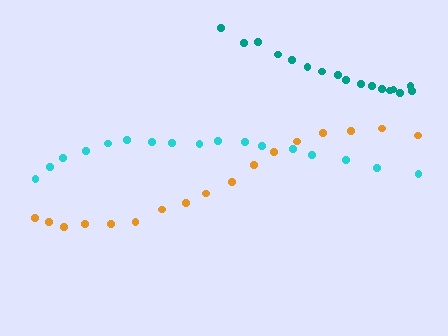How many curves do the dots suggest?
There are 3 distinct paths.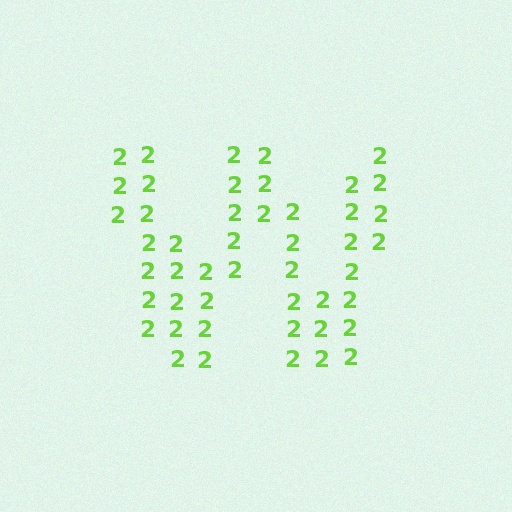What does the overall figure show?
The overall figure shows the letter W.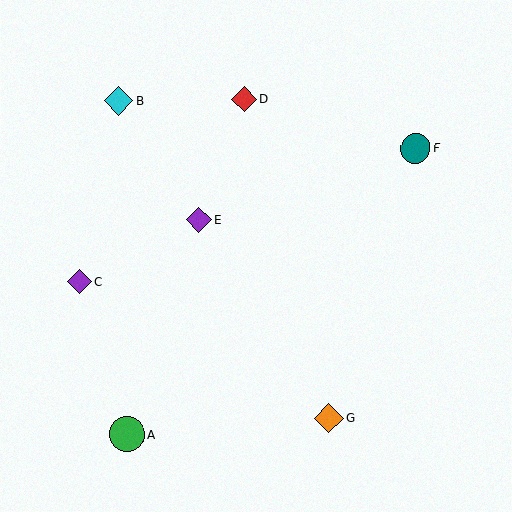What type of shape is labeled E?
Shape E is a purple diamond.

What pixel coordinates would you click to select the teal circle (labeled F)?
Click at (416, 148) to select the teal circle F.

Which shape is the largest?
The green circle (labeled A) is the largest.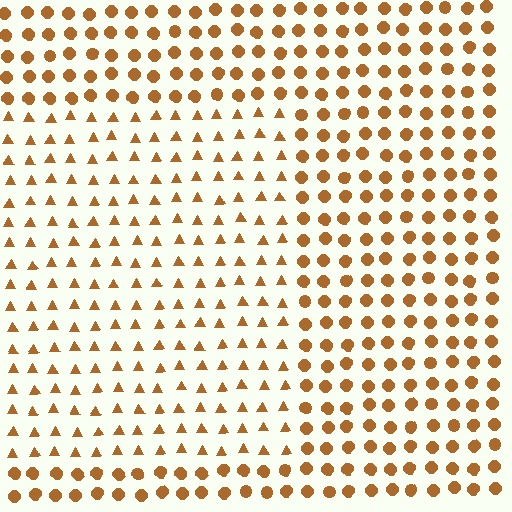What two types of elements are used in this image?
The image uses triangles inside the rectangle region and circles outside it.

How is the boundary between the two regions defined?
The boundary is defined by a change in element shape: triangles inside vs. circles outside. All elements share the same color and spacing.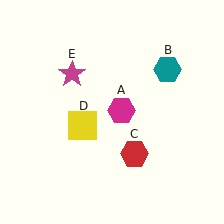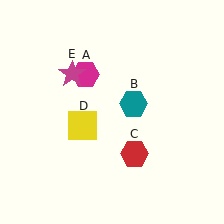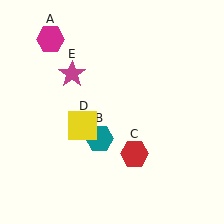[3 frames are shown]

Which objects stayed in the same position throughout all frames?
Red hexagon (object C) and yellow square (object D) and magenta star (object E) remained stationary.